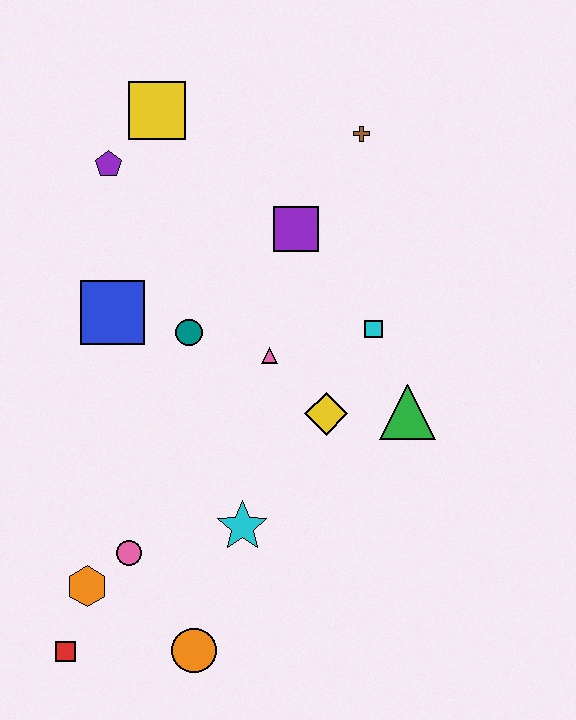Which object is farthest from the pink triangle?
The red square is farthest from the pink triangle.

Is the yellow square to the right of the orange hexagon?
Yes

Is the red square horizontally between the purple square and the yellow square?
No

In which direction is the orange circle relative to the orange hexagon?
The orange circle is to the right of the orange hexagon.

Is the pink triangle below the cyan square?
Yes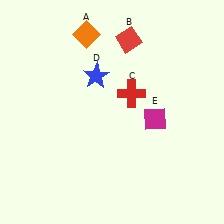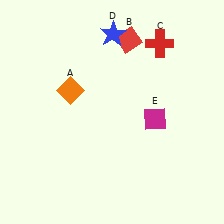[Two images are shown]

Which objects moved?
The objects that moved are: the orange diamond (A), the red cross (C), the blue star (D).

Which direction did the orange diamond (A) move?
The orange diamond (A) moved down.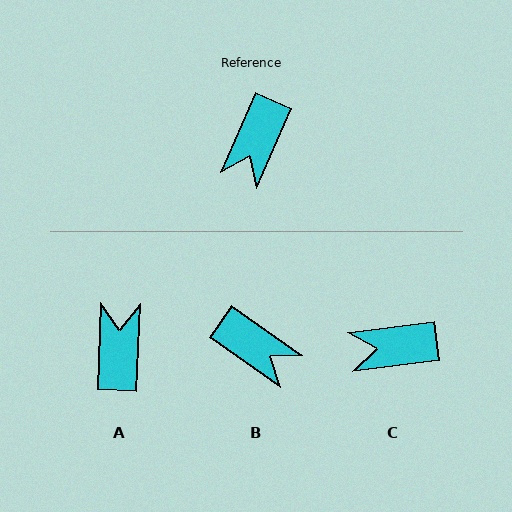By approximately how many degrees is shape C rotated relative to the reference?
Approximately 60 degrees clockwise.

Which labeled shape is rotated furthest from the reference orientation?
A, about 159 degrees away.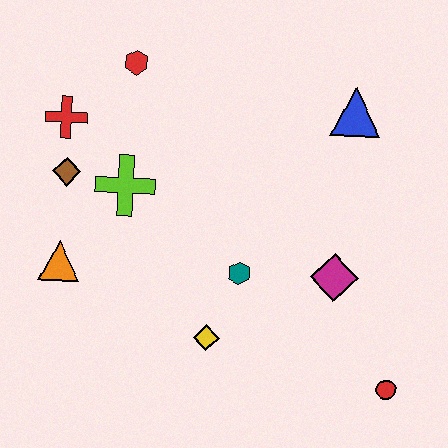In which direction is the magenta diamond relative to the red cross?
The magenta diamond is to the right of the red cross.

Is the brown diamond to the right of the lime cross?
No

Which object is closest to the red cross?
The brown diamond is closest to the red cross.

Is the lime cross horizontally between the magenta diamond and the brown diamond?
Yes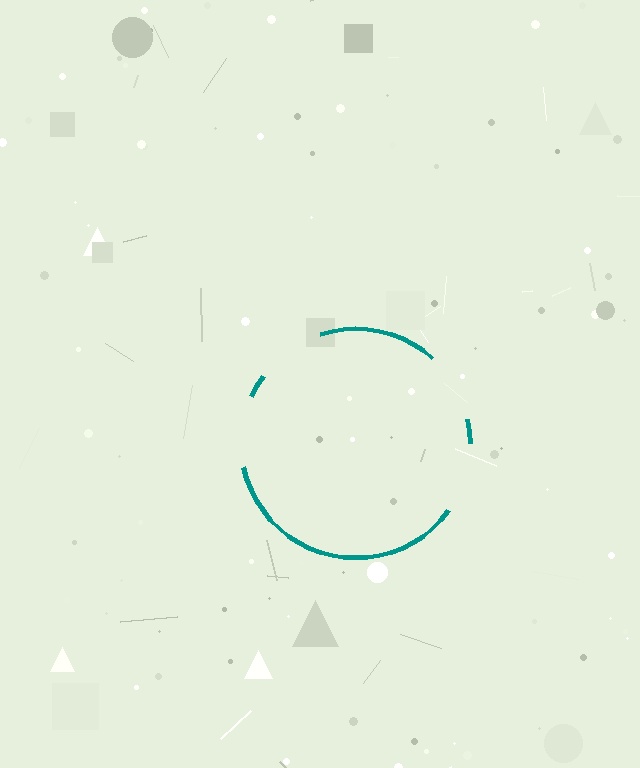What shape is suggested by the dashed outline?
The dashed outline suggests a circle.